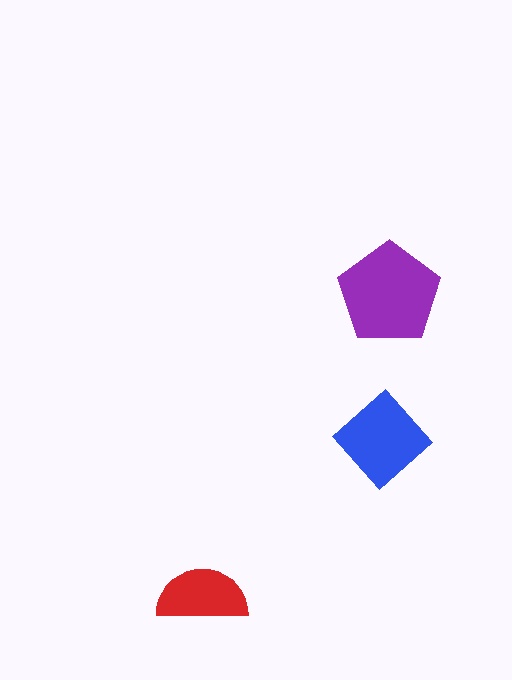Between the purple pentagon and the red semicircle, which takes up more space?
The purple pentagon.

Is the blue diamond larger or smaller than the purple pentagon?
Smaller.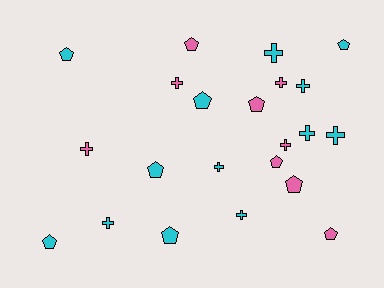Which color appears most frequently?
Cyan, with 13 objects.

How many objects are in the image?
There are 22 objects.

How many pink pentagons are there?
There are 5 pink pentagons.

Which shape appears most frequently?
Pentagon, with 11 objects.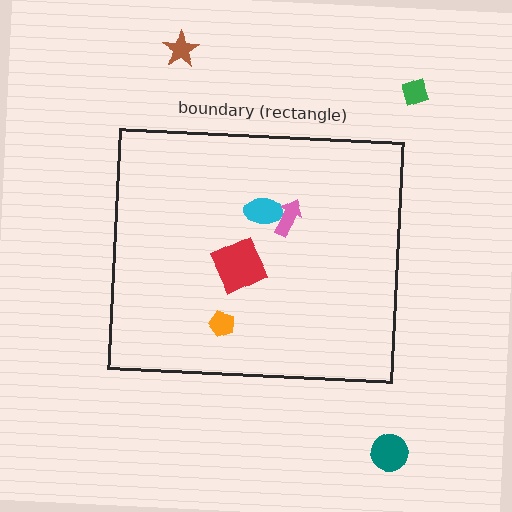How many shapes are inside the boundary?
4 inside, 3 outside.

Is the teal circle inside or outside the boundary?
Outside.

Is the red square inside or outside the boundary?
Inside.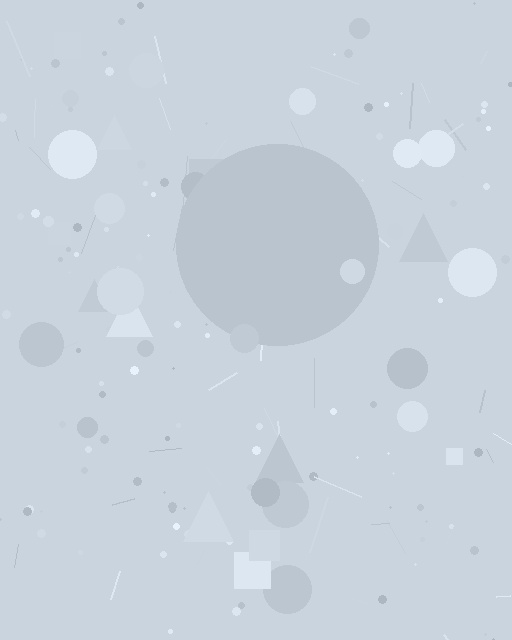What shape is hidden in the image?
A circle is hidden in the image.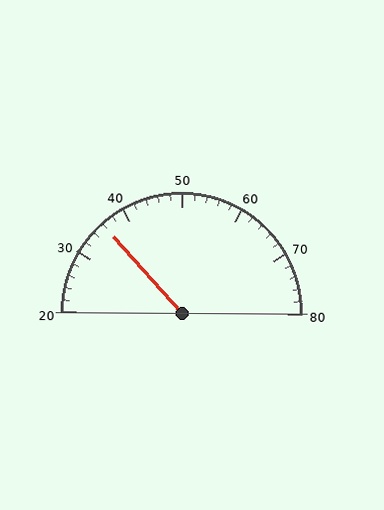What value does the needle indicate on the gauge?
The needle indicates approximately 36.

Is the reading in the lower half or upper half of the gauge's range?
The reading is in the lower half of the range (20 to 80).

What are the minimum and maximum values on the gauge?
The gauge ranges from 20 to 80.